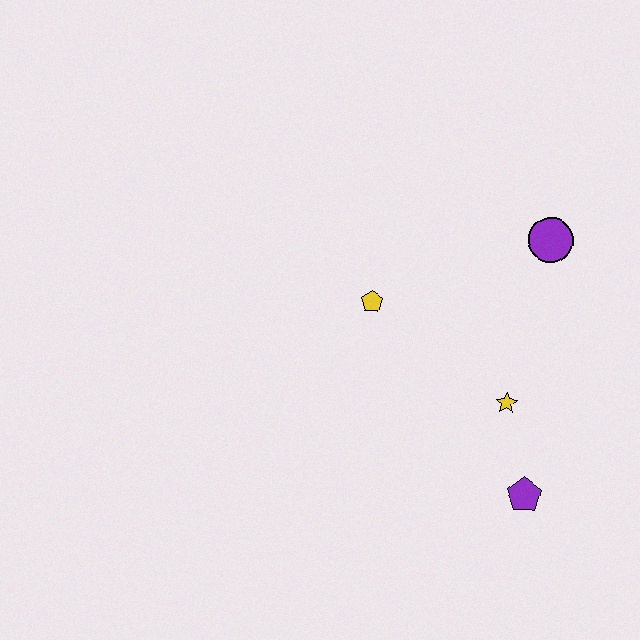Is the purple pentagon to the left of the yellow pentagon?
No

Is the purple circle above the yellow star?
Yes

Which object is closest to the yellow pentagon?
The yellow star is closest to the yellow pentagon.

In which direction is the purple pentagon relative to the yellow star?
The purple pentagon is below the yellow star.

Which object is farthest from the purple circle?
The purple pentagon is farthest from the purple circle.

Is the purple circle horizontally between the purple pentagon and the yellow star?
No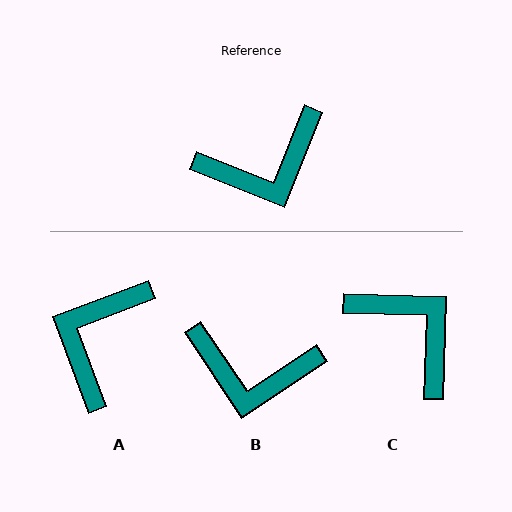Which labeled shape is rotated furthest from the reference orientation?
A, about 137 degrees away.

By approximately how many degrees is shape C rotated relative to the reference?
Approximately 110 degrees counter-clockwise.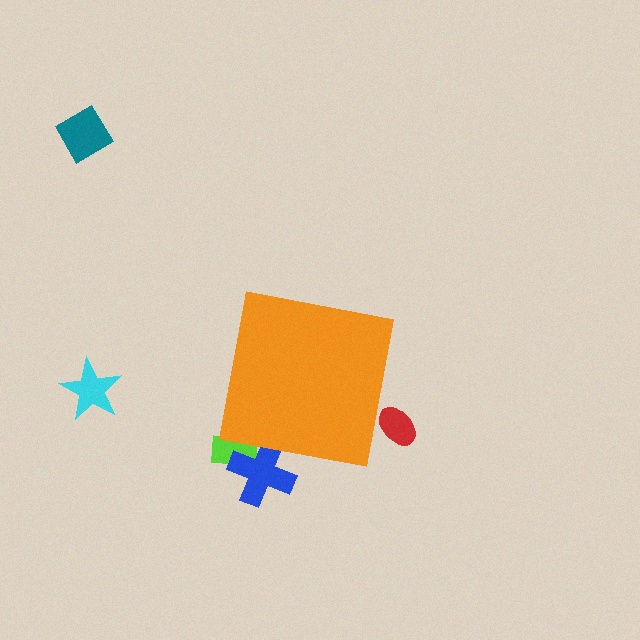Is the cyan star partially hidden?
No, the cyan star is fully visible.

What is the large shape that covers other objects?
An orange square.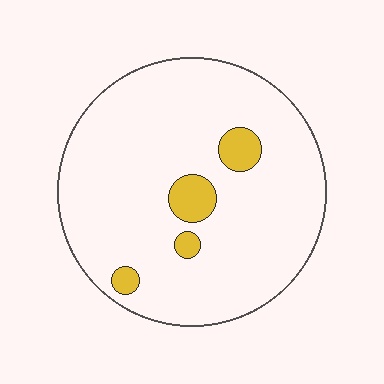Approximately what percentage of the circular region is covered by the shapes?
Approximately 10%.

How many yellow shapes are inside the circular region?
4.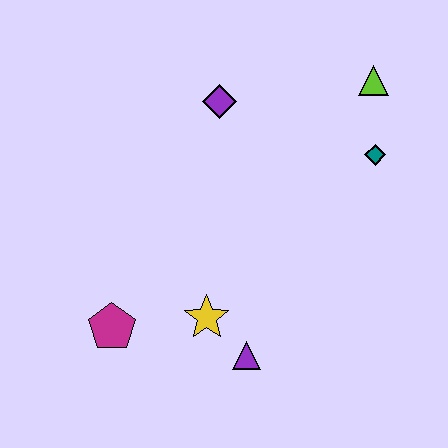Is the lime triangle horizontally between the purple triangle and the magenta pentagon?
No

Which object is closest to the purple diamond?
The lime triangle is closest to the purple diamond.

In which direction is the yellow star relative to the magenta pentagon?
The yellow star is to the right of the magenta pentagon.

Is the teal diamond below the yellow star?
No